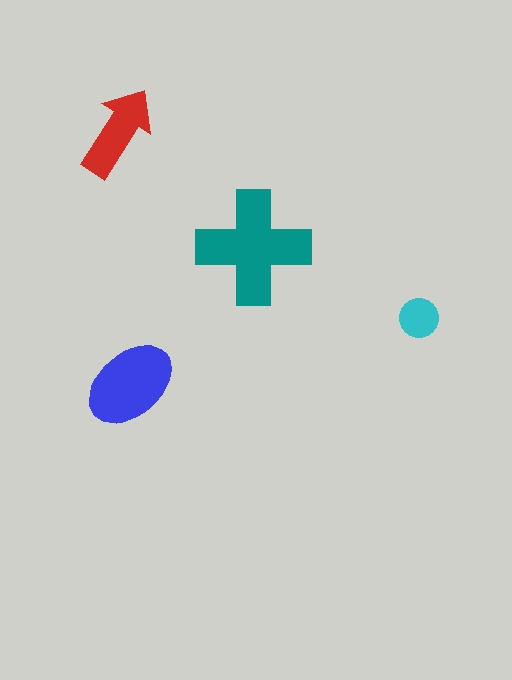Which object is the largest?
The teal cross.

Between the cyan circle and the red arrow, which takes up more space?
The red arrow.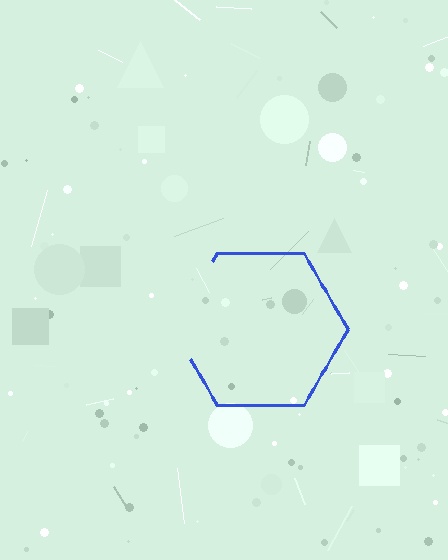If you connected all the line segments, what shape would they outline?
They would outline a hexagon.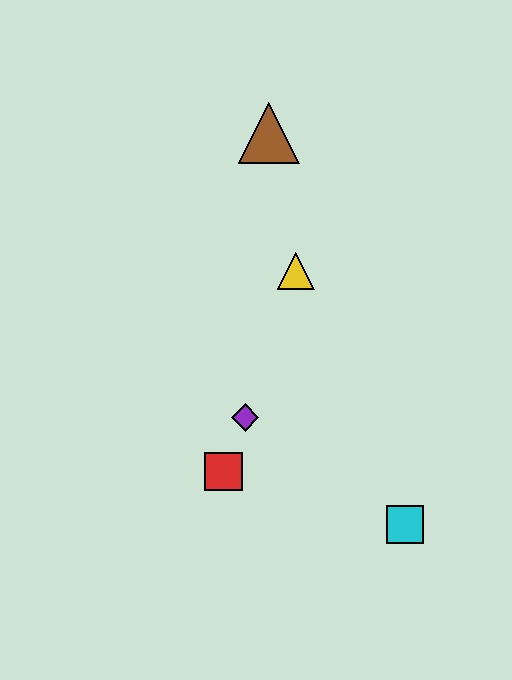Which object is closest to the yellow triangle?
The brown triangle is closest to the yellow triangle.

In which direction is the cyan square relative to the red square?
The cyan square is to the right of the red square.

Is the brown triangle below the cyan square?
No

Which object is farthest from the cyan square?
The brown triangle is farthest from the cyan square.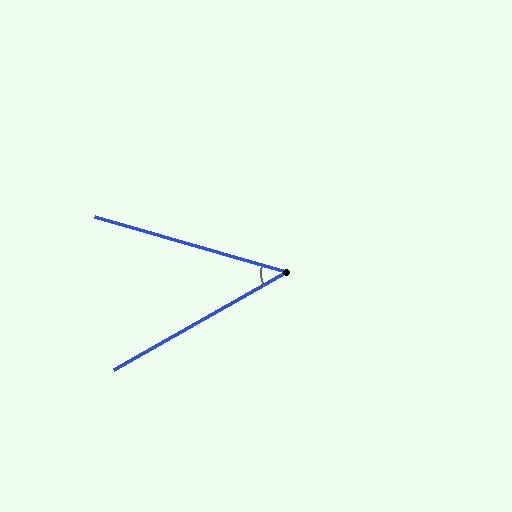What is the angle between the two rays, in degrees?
Approximately 46 degrees.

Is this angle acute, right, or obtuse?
It is acute.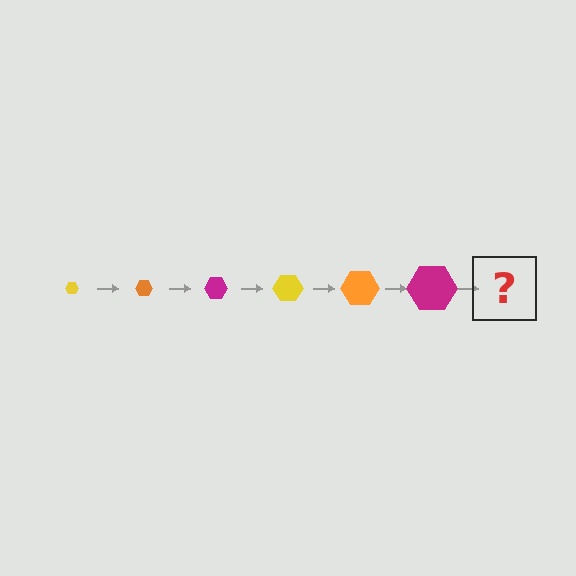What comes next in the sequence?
The next element should be a yellow hexagon, larger than the previous one.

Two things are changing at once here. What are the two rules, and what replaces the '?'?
The two rules are that the hexagon grows larger each step and the color cycles through yellow, orange, and magenta. The '?' should be a yellow hexagon, larger than the previous one.